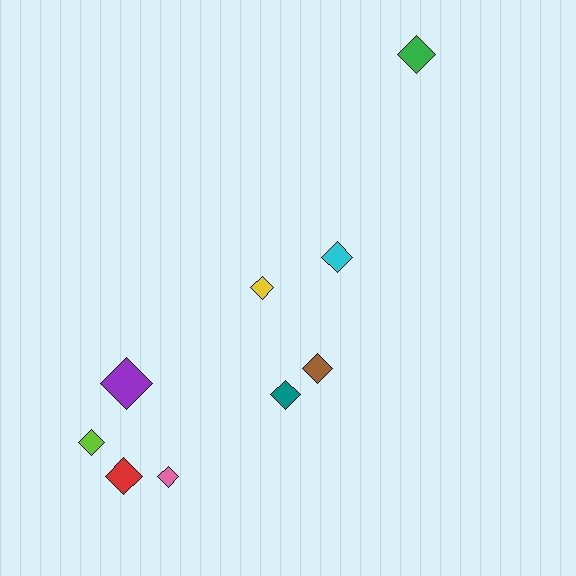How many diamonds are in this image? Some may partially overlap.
There are 9 diamonds.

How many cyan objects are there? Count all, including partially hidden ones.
There is 1 cyan object.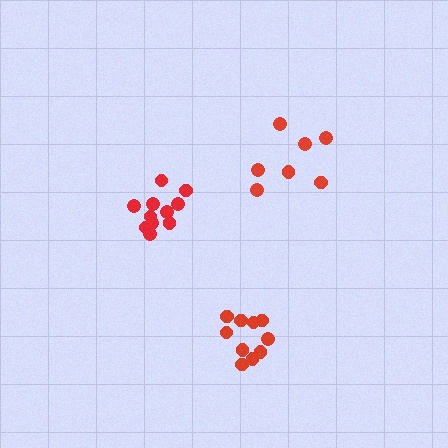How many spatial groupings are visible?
There are 3 spatial groupings.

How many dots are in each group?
Group 1: 10 dots, Group 2: 11 dots, Group 3: 7 dots (28 total).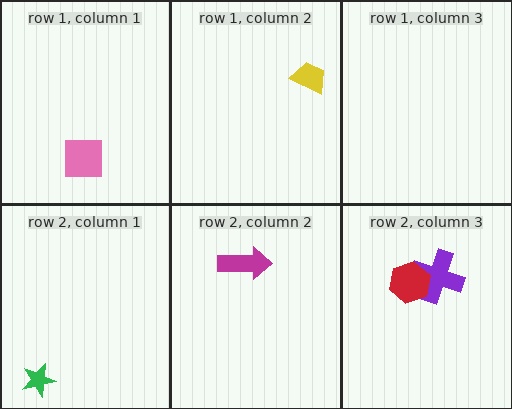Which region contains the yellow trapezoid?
The row 1, column 2 region.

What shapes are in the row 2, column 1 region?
The green star.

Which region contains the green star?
The row 2, column 1 region.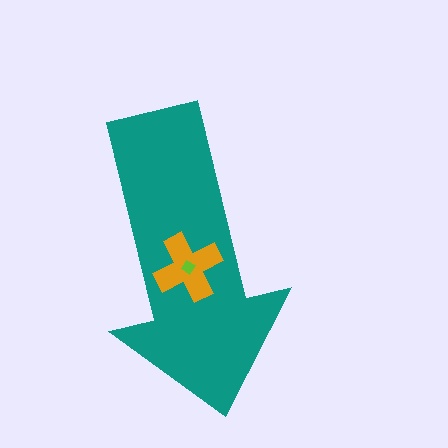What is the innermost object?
The lime diamond.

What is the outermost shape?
The teal arrow.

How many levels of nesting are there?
3.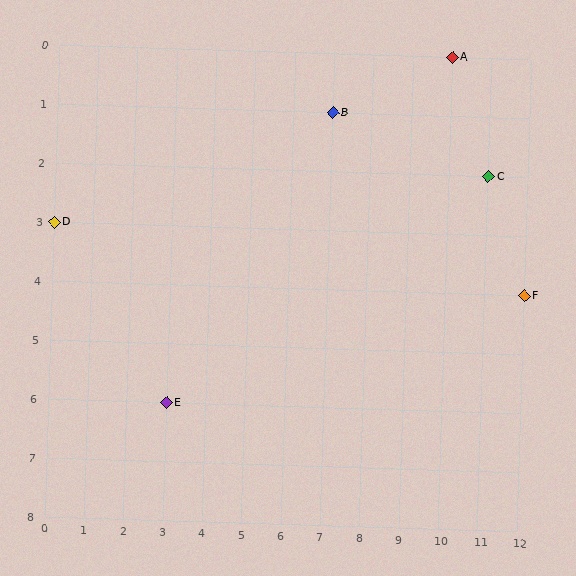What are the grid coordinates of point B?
Point B is at grid coordinates (7, 1).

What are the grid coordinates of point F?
Point F is at grid coordinates (12, 4).